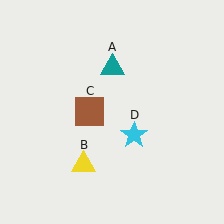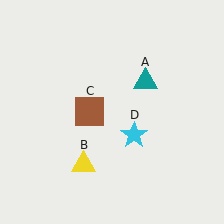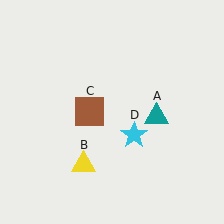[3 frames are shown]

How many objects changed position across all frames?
1 object changed position: teal triangle (object A).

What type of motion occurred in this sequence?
The teal triangle (object A) rotated clockwise around the center of the scene.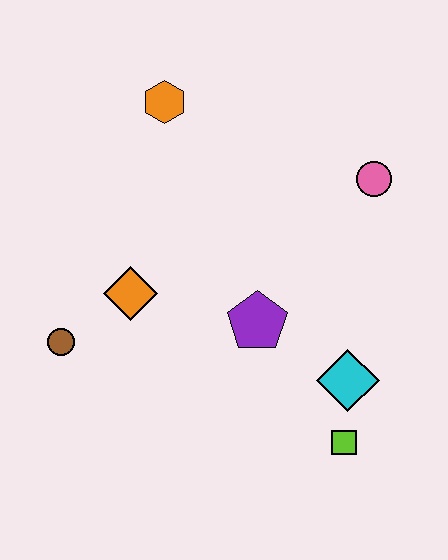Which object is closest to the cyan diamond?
The lime square is closest to the cyan diamond.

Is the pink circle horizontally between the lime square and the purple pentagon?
No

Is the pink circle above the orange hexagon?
No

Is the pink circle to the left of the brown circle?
No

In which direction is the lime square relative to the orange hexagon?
The lime square is below the orange hexagon.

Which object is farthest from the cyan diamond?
The orange hexagon is farthest from the cyan diamond.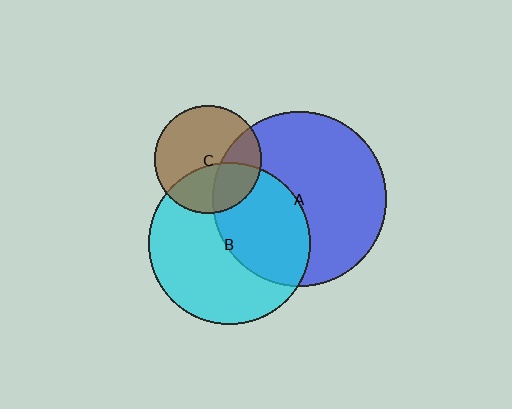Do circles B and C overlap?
Yes.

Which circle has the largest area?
Circle A (blue).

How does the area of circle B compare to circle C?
Approximately 2.3 times.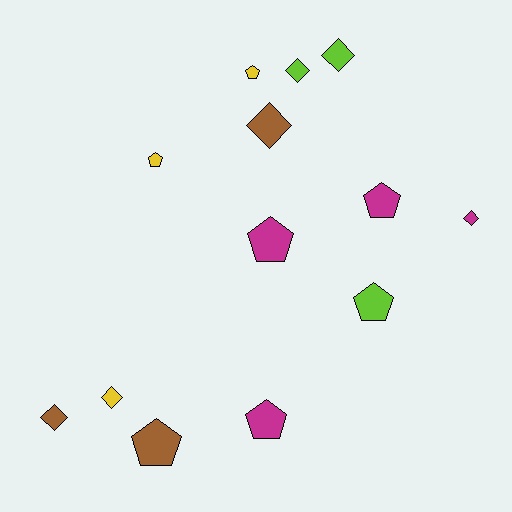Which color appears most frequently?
Magenta, with 4 objects.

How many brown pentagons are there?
There is 1 brown pentagon.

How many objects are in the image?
There are 13 objects.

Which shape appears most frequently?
Pentagon, with 7 objects.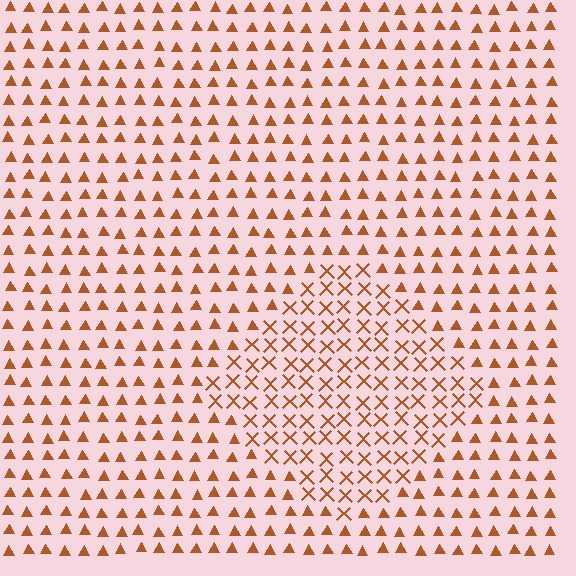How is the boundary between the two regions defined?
The boundary is defined by a change in element shape: X marks inside vs. triangles outside. All elements share the same color and spacing.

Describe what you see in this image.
The image is filled with small brown elements arranged in a uniform grid. A diamond-shaped region contains X marks, while the surrounding area contains triangles. The boundary is defined purely by the change in element shape.